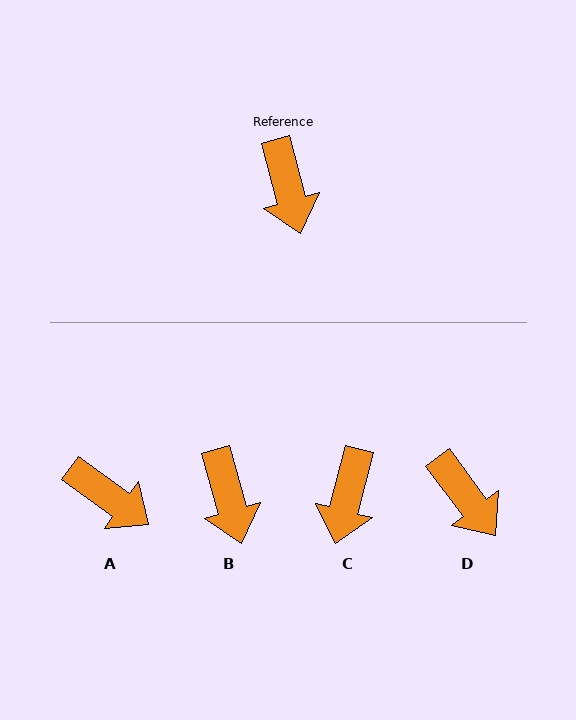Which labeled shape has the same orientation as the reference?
B.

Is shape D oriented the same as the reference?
No, it is off by about 21 degrees.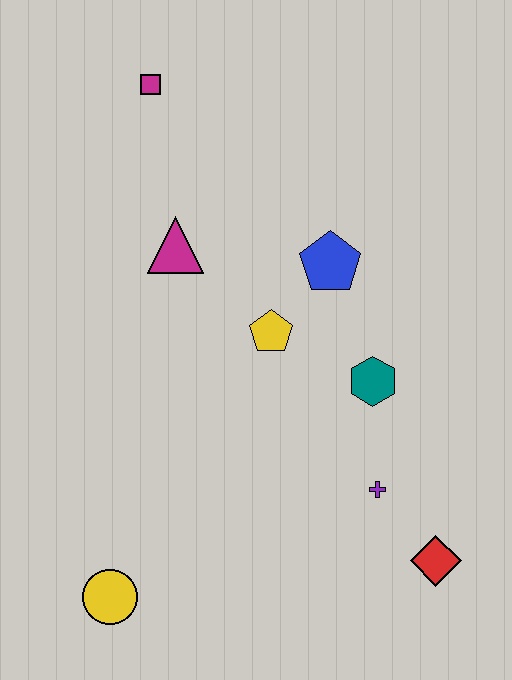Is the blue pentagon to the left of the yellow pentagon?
No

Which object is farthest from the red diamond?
The magenta square is farthest from the red diamond.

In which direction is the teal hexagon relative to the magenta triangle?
The teal hexagon is to the right of the magenta triangle.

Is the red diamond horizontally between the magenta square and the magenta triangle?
No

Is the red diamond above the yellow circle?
Yes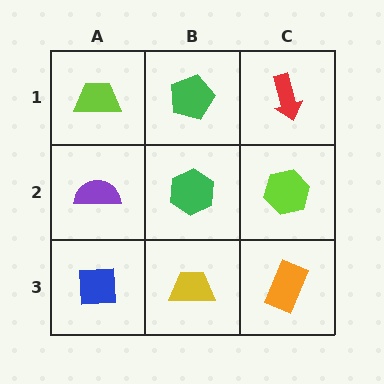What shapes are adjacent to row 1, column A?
A purple semicircle (row 2, column A), a green pentagon (row 1, column B).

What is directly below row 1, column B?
A green hexagon.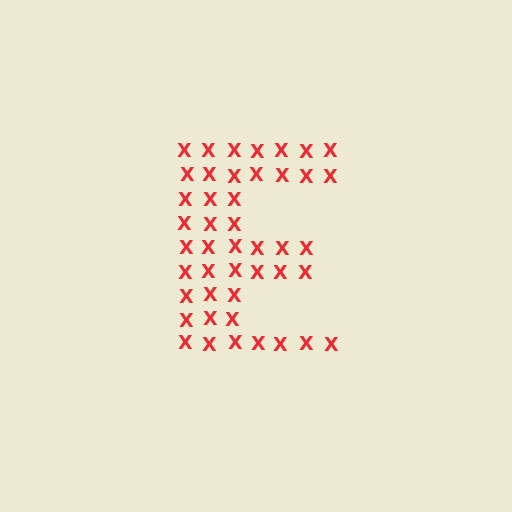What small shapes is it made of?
It is made of small letter X's.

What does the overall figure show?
The overall figure shows the letter E.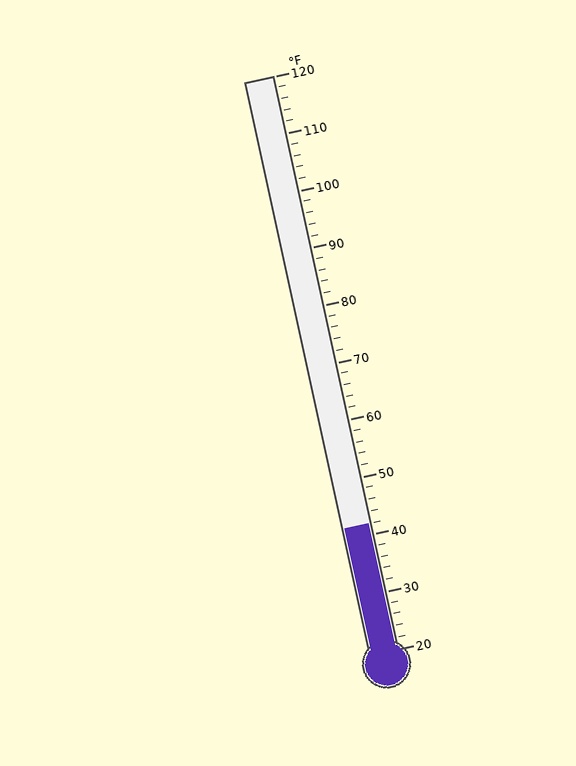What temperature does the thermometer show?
The thermometer shows approximately 42°F.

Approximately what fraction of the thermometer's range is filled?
The thermometer is filled to approximately 20% of its range.